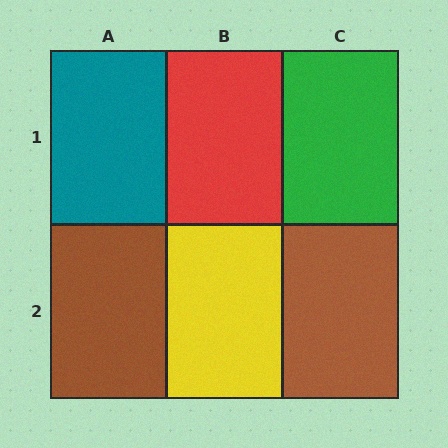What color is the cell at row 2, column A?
Brown.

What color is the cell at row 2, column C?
Brown.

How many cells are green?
1 cell is green.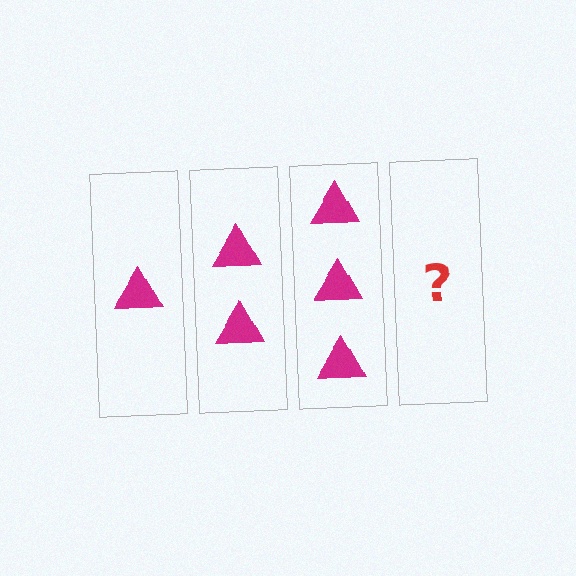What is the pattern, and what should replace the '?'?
The pattern is that each step adds one more triangle. The '?' should be 4 triangles.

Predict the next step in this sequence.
The next step is 4 triangles.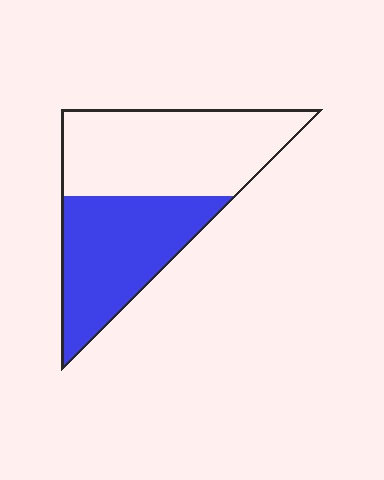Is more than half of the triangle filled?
No.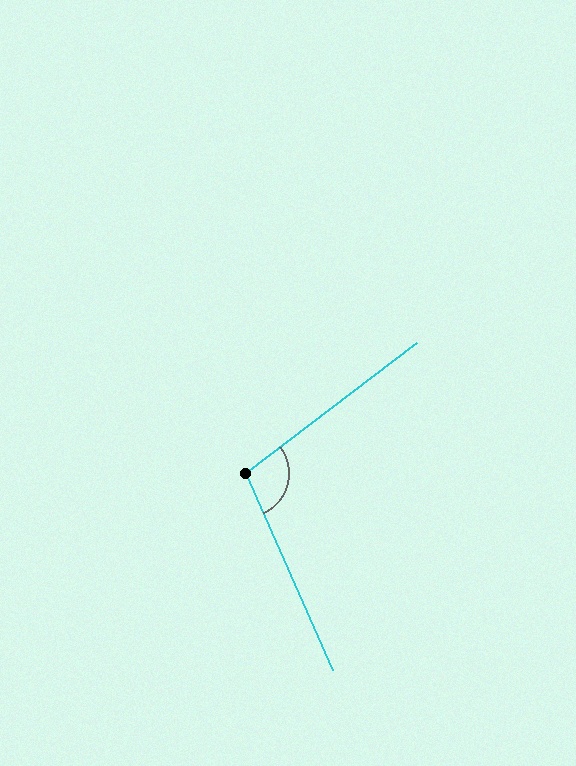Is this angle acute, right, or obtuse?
It is obtuse.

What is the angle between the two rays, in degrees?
Approximately 104 degrees.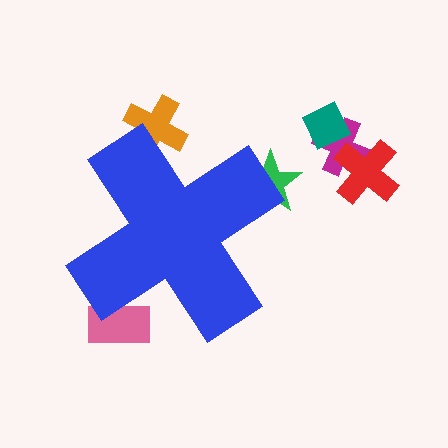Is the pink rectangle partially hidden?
Yes, the pink rectangle is partially hidden behind the blue cross.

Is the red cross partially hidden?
No, the red cross is fully visible.